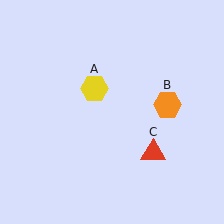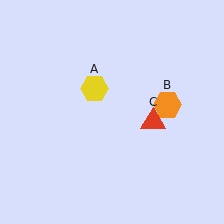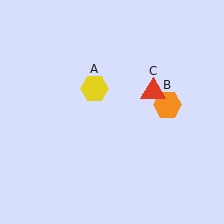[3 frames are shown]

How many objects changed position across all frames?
1 object changed position: red triangle (object C).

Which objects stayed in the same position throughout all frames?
Yellow hexagon (object A) and orange hexagon (object B) remained stationary.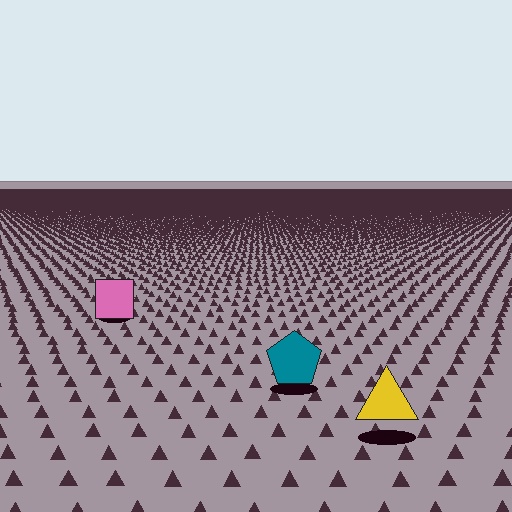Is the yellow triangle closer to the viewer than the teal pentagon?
Yes. The yellow triangle is closer — you can tell from the texture gradient: the ground texture is coarser near it.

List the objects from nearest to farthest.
From nearest to farthest: the yellow triangle, the teal pentagon, the pink square.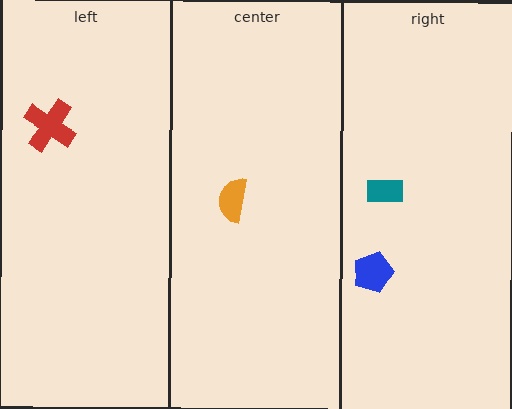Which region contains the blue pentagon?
The right region.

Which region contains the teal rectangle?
The right region.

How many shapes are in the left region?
1.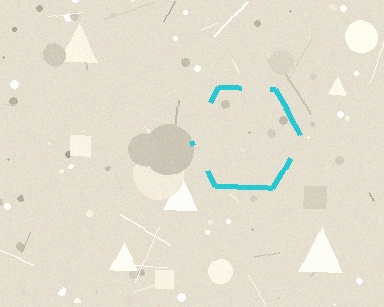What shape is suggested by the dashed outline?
The dashed outline suggests a hexagon.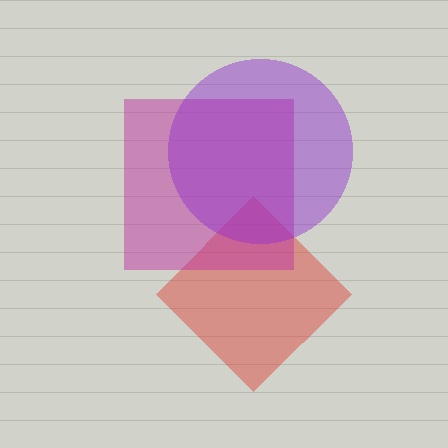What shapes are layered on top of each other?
The layered shapes are: a red diamond, a magenta square, a purple circle.